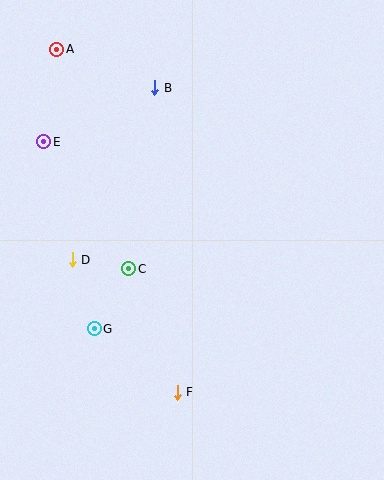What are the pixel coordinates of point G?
Point G is at (94, 329).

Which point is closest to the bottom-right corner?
Point F is closest to the bottom-right corner.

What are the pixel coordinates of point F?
Point F is at (177, 392).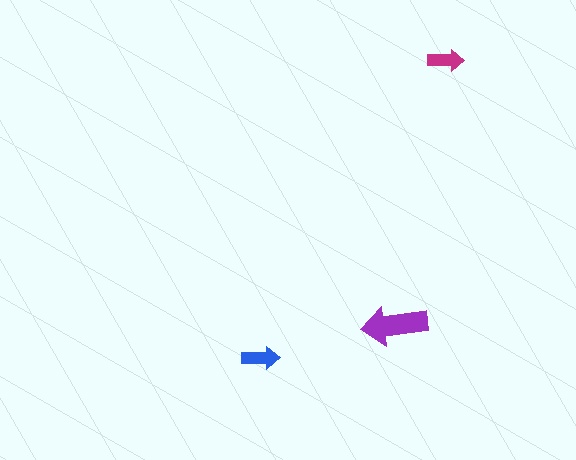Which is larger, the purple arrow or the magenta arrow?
The purple one.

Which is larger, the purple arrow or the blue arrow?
The purple one.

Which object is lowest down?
The blue arrow is bottommost.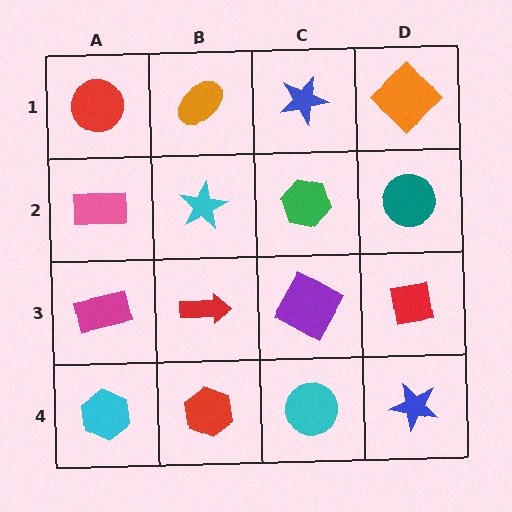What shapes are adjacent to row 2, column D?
An orange diamond (row 1, column D), a red square (row 3, column D), a green hexagon (row 2, column C).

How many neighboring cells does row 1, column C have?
3.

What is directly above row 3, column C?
A green hexagon.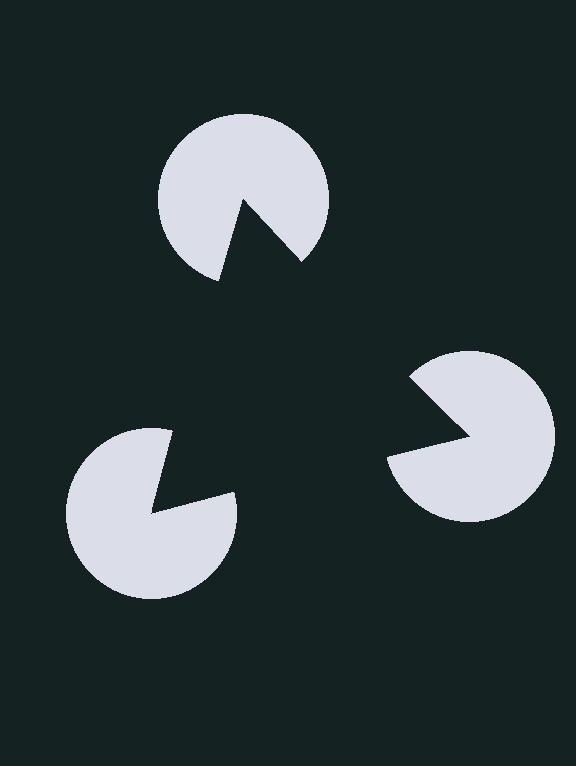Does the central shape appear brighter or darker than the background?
It typically appears slightly darker than the background, even though no actual brightness change is drawn.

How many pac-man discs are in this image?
There are 3 — one at each vertex of the illusory triangle.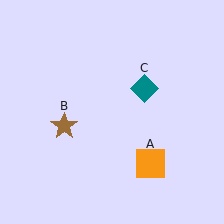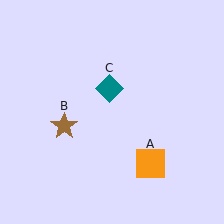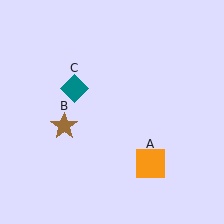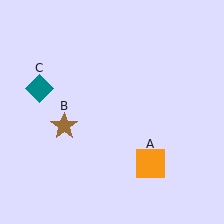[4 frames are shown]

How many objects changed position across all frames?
1 object changed position: teal diamond (object C).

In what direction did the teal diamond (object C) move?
The teal diamond (object C) moved left.